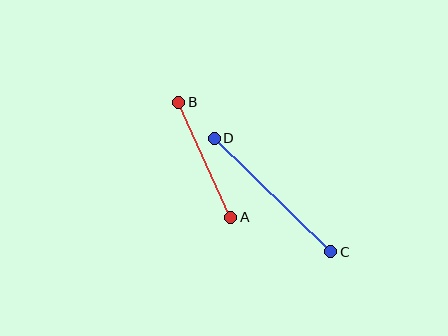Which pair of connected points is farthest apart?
Points C and D are farthest apart.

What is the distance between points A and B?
The distance is approximately 126 pixels.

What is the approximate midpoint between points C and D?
The midpoint is at approximately (272, 195) pixels.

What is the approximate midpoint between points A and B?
The midpoint is at approximately (205, 160) pixels.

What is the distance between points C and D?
The distance is approximately 163 pixels.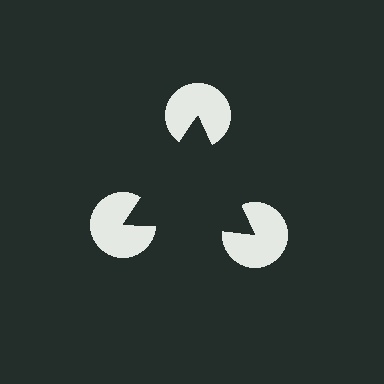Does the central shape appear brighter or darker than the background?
It typically appears slightly darker than the background, even though no actual brightness change is drawn.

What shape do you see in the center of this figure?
An illusory triangle — its edges are inferred from the aligned wedge cuts in the pac-man discs, not physically drawn.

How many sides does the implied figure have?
3 sides.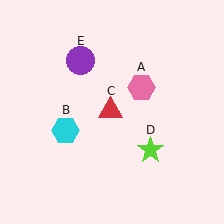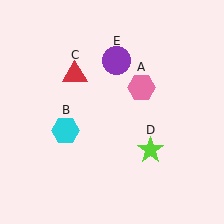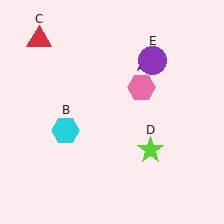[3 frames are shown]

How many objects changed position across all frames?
2 objects changed position: red triangle (object C), purple circle (object E).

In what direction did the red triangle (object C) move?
The red triangle (object C) moved up and to the left.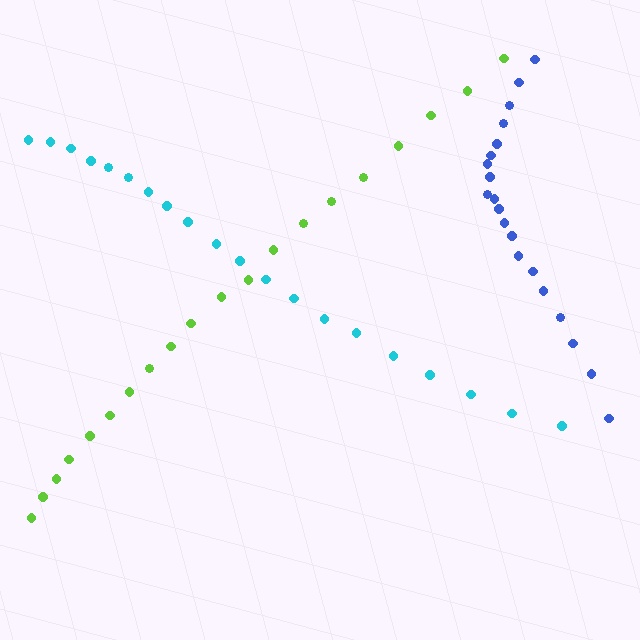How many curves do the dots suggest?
There are 3 distinct paths.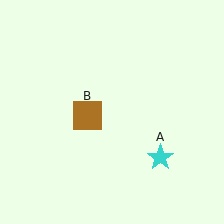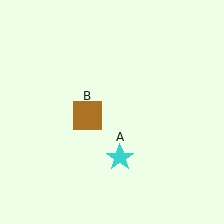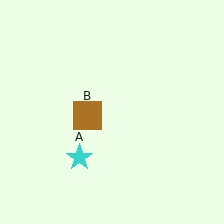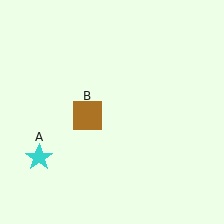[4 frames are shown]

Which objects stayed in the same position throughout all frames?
Brown square (object B) remained stationary.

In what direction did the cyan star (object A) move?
The cyan star (object A) moved left.